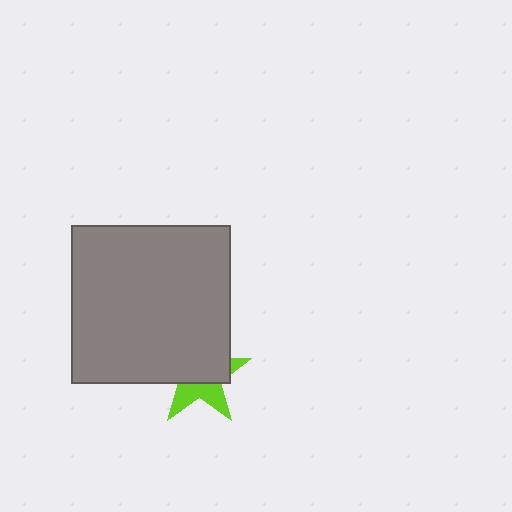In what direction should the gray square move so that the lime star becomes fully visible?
The gray square should move up. That is the shortest direction to clear the overlap and leave the lime star fully visible.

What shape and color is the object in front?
The object in front is a gray square.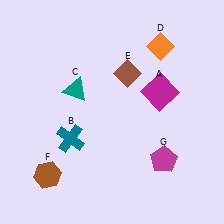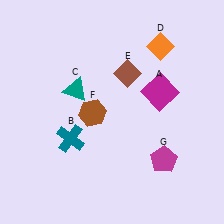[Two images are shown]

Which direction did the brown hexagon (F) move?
The brown hexagon (F) moved up.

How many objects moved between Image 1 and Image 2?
1 object moved between the two images.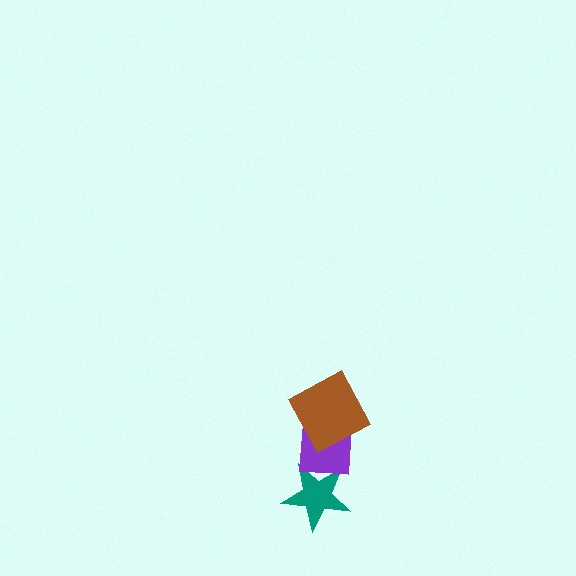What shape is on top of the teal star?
The purple square is on top of the teal star.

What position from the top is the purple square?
The purple square is 2nd from the top.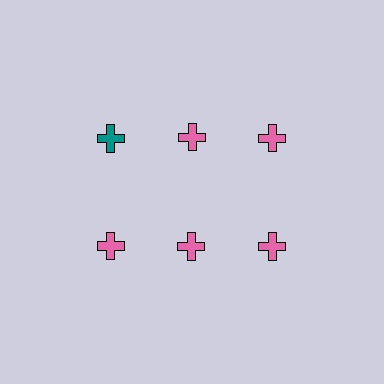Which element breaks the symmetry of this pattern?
The teal cross in the top row, leftmost column breaks the symmetry. All other shapes are pink crosses.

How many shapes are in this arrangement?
There are 6 shapes arranged in a grid pattern.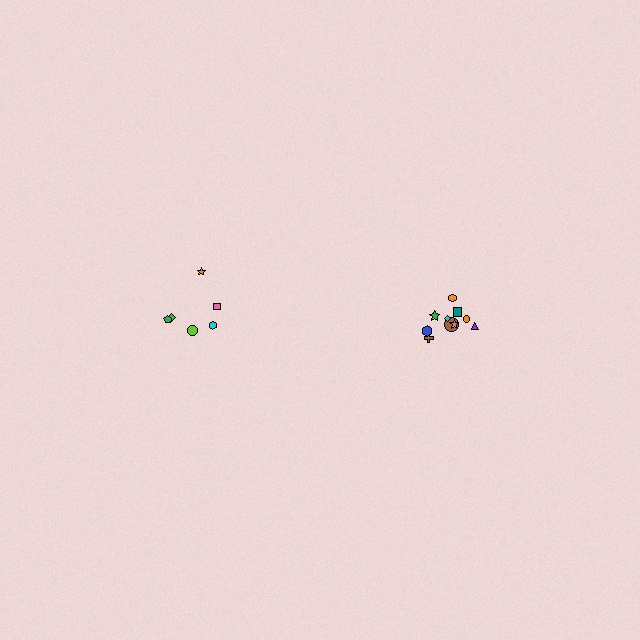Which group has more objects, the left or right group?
The right group.